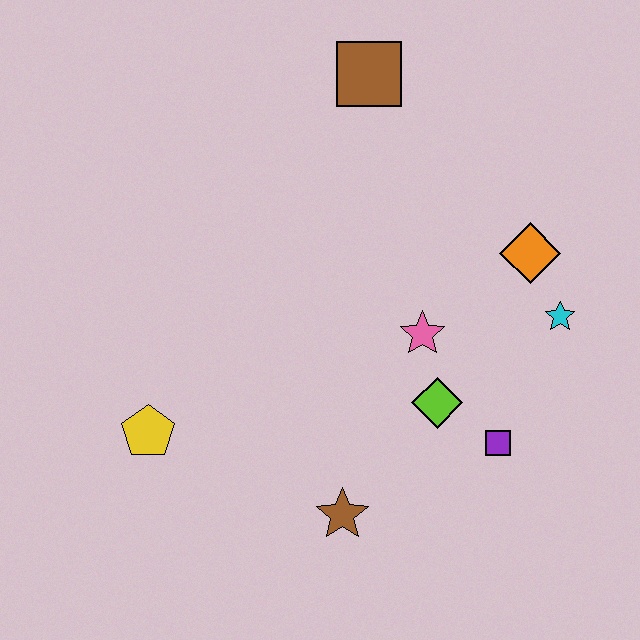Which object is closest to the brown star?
The lime diamond is closest to the brown star.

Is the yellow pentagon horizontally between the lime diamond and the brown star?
No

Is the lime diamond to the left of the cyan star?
Yes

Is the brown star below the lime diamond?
Yes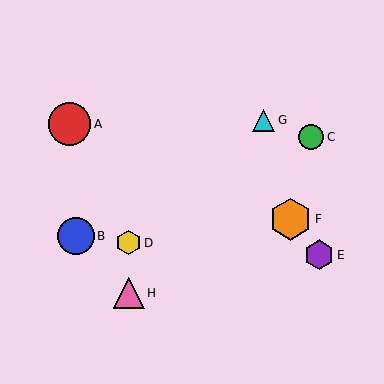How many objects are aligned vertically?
2 objects (D, H) are aligned vertically.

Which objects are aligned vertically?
Objects D, H are aligned vertically.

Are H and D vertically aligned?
Yes, both are at x≈129.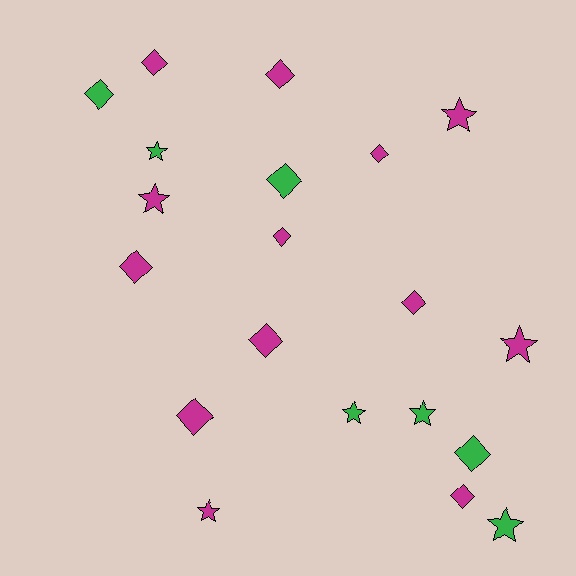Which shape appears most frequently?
Diamond, with 12 objects.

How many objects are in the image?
There are 20 objects.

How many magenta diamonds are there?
There are 9 magenta diamonds.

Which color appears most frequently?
Magenta, with 13 objects.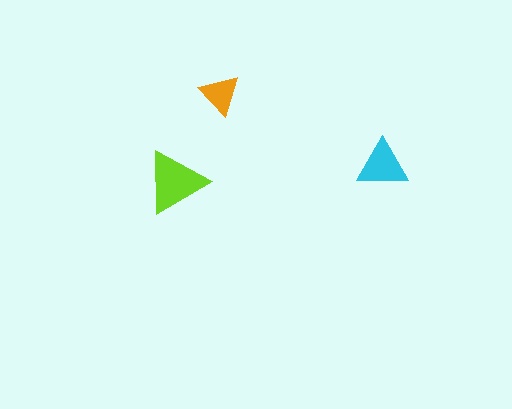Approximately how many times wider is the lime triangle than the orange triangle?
About 1.5 times wider.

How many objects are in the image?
There are 3 objects in the image.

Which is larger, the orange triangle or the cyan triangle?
The cyan one.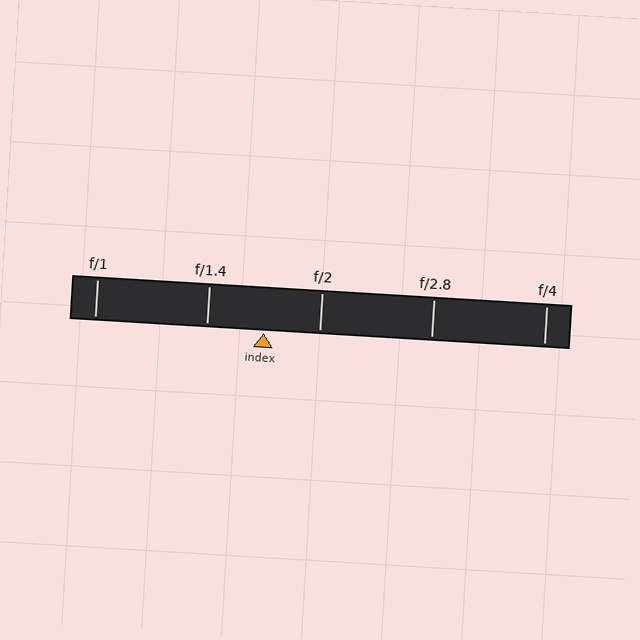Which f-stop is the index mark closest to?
The index mark is closest to f/2.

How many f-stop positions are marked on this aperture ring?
There are 5 f-stop positions marked.